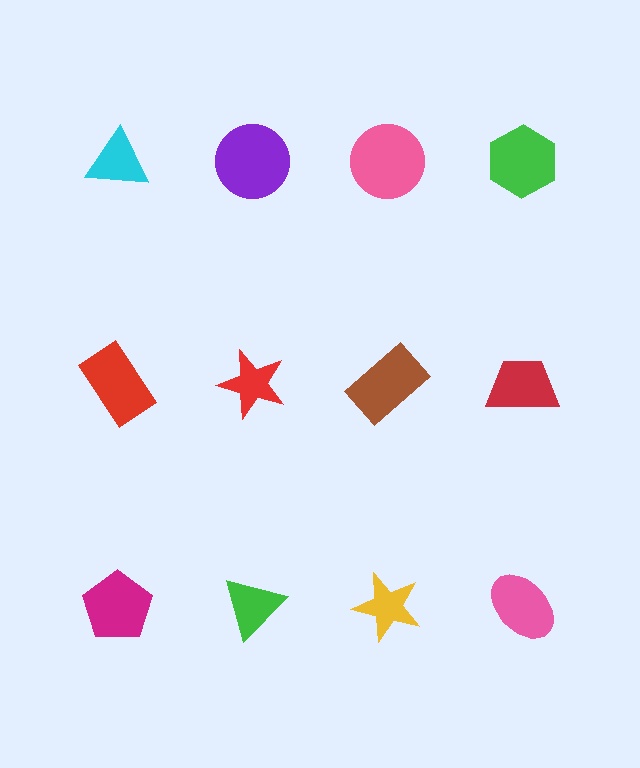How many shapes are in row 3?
4 shapes.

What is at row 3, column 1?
A magenta pentagon.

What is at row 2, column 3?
A brown rectangle.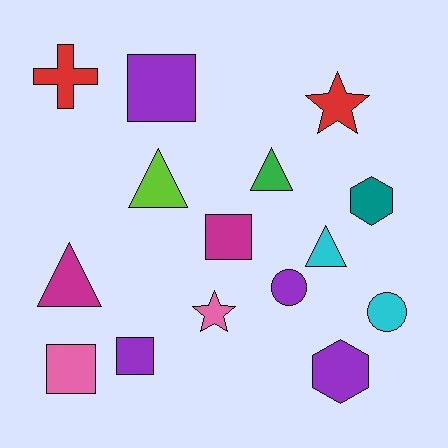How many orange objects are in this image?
There are no orange objects.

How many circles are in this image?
There are 2 circles.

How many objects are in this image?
There are 15 objects.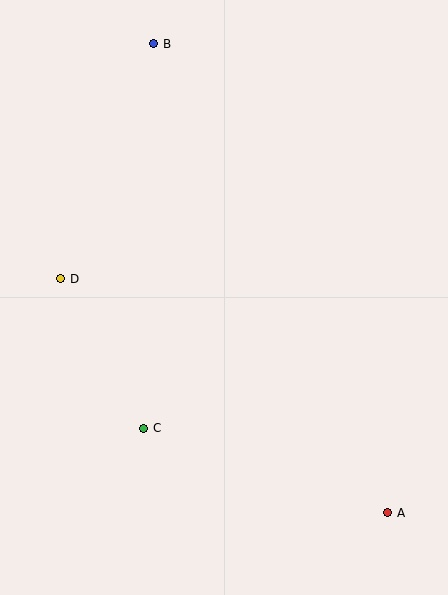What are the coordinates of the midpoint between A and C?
The midpoint between A and C is at (266, 470).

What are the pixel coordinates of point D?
Point D is at (61, 279).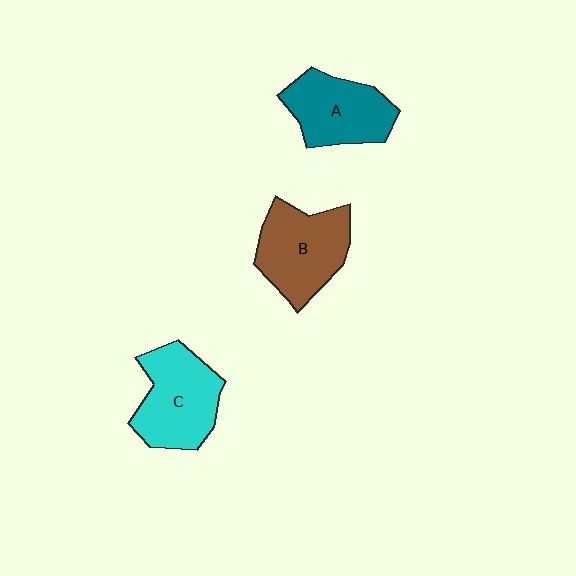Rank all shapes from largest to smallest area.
From largest to smallest: B (brown), C (cyan), A (teal).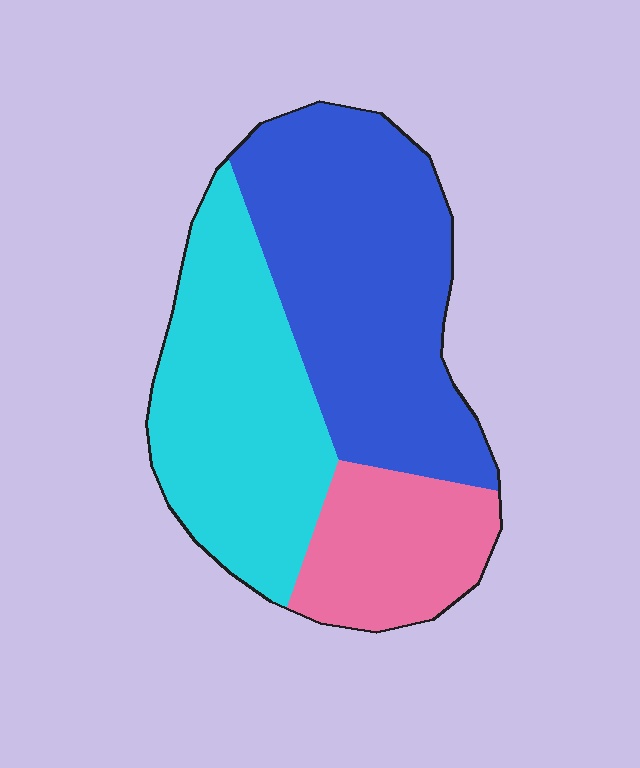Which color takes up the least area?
Pink, at roughly 20%.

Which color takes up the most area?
Blue, at roughly 45%.